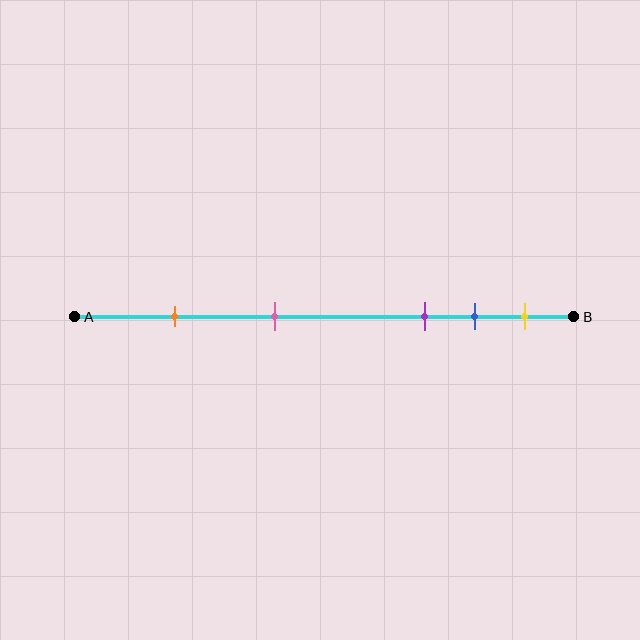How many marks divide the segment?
There are 5 marks dividing the segment.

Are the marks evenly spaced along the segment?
No, the marks are not evenly spaced.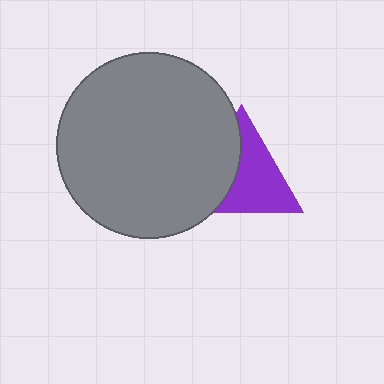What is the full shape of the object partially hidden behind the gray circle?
The partially hidden object is a purple triangle.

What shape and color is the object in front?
The object in front is a gray circle.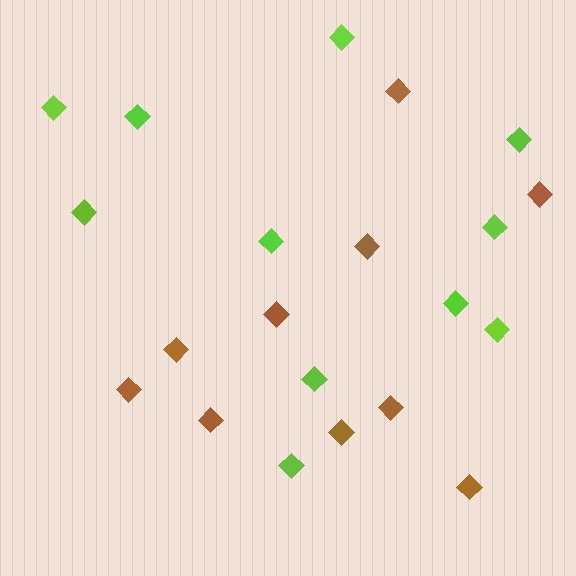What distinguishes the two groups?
There are 2 groups: one group of brown diamonds (10) and one group of lime diamonds (11).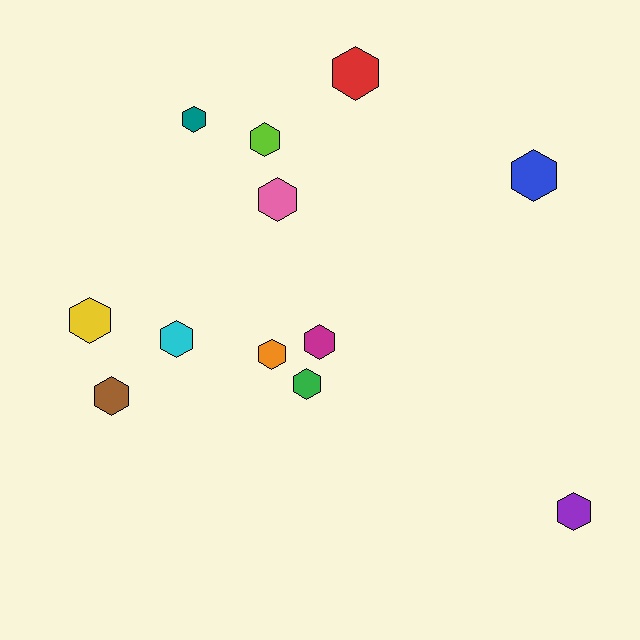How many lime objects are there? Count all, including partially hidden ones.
There is 1 lime object.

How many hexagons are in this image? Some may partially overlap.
There are 12 hexagons.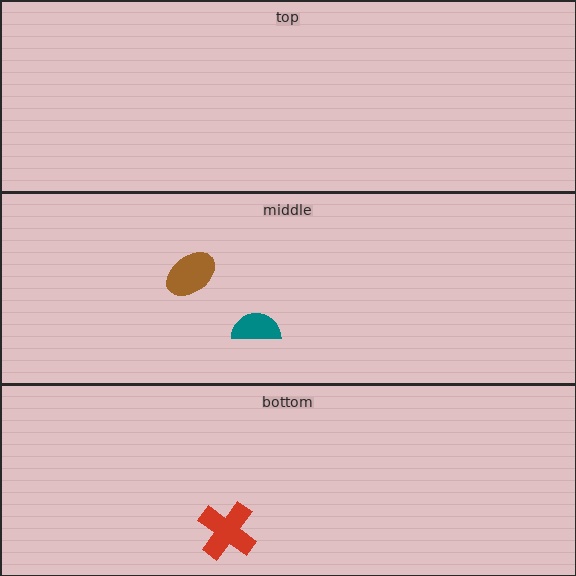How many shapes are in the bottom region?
1.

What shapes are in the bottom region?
The red cross.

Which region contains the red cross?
The bottom region.